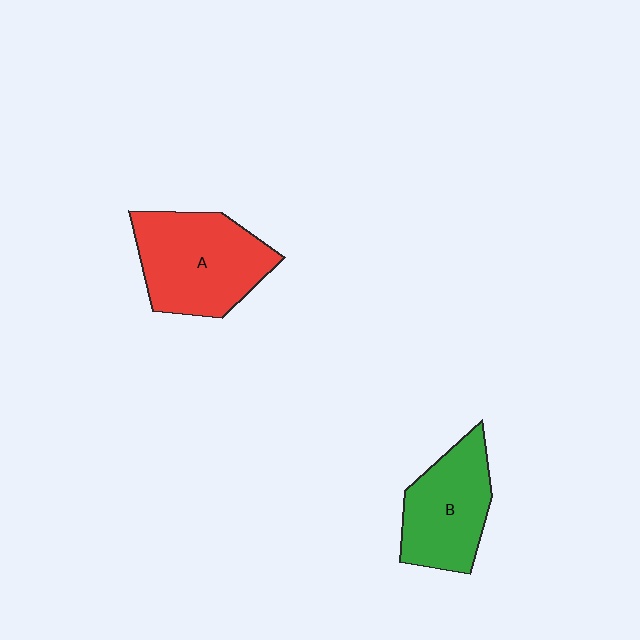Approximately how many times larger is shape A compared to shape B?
Approximately 1.2 times.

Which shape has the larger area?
Shape A (red).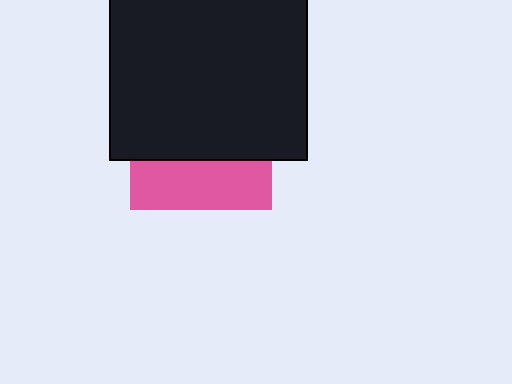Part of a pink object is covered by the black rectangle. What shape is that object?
It is a square.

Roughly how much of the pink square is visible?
A small part of it is visible (roughly 34%).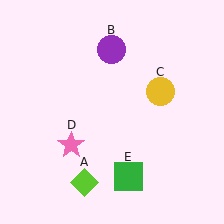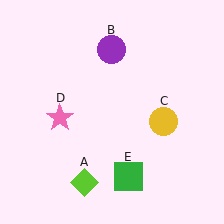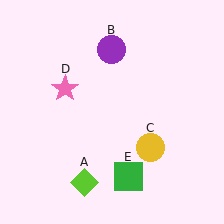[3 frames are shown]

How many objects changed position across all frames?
2 objects changed position: yellow circle (object C), pink star (object D).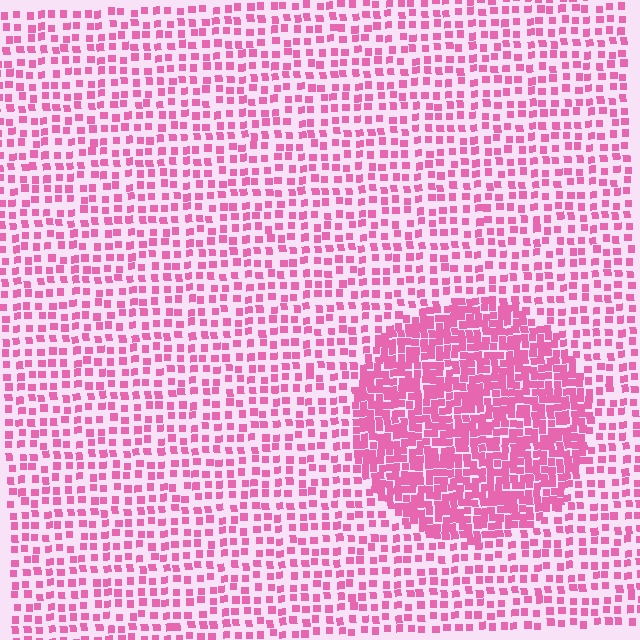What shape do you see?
I see a circle.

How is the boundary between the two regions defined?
The boundary is defined by a change in element density (approximately 2.2x ratio). All elements are the same color, size, and shape.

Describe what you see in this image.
The image contains small pink elements arranged at two different densities. A circle-shaped region is visible where the elements are more densely packed than the surrounding area.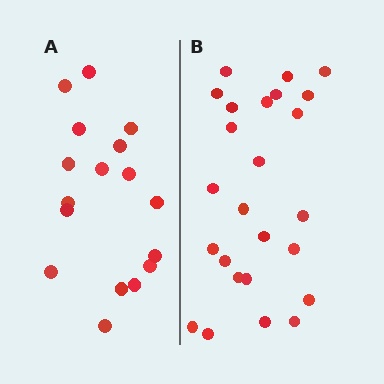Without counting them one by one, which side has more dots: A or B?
Region B (the right region) has more dots.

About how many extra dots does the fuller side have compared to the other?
Region B has roughly 8 or so more dots than region A.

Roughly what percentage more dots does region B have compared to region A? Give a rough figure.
About 45% more.